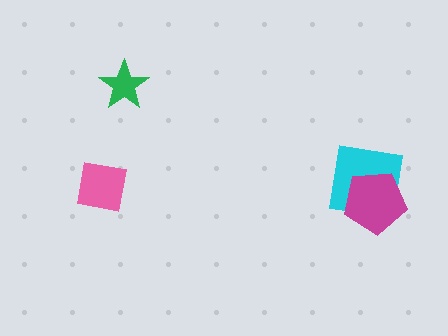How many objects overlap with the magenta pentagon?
1 object overlaps with the magenta pentagon.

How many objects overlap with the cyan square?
1 object overlaps with the cyan square.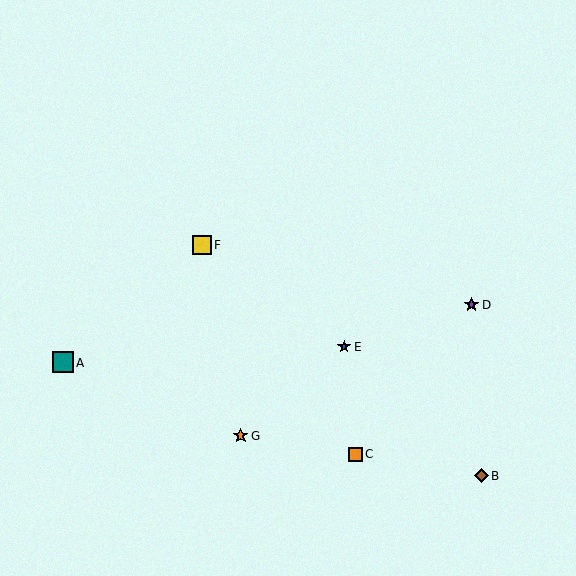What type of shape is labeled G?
Shape G is an orange star.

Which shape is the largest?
The teal square (labeled A) is the largest.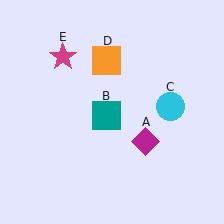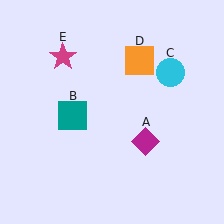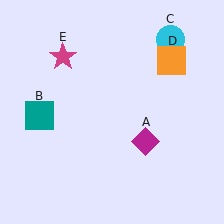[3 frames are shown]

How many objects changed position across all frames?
3 objects changed position: teal square (object B), cyan circle (object C), orange square (object D).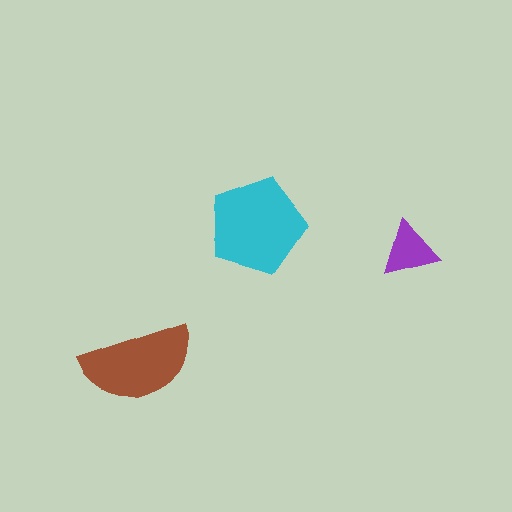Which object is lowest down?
The brown semicircle is bottommost.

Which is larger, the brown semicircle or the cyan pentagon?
The cyan pentagon.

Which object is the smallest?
The purple triangle.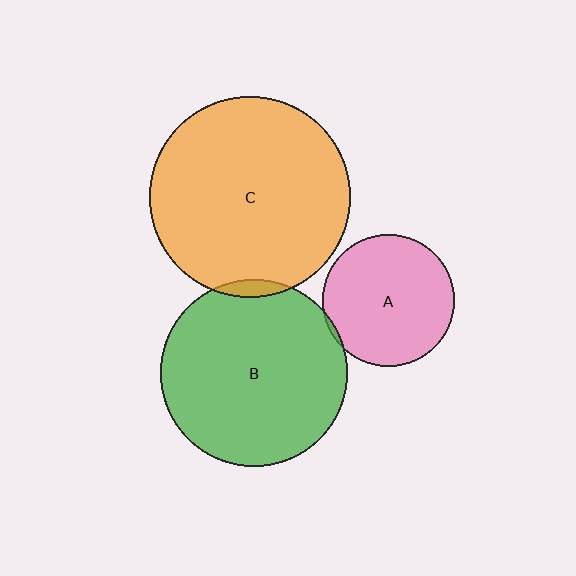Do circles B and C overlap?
Yes.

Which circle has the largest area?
Circle C (orange).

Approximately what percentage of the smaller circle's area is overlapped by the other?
Approximately 5%.